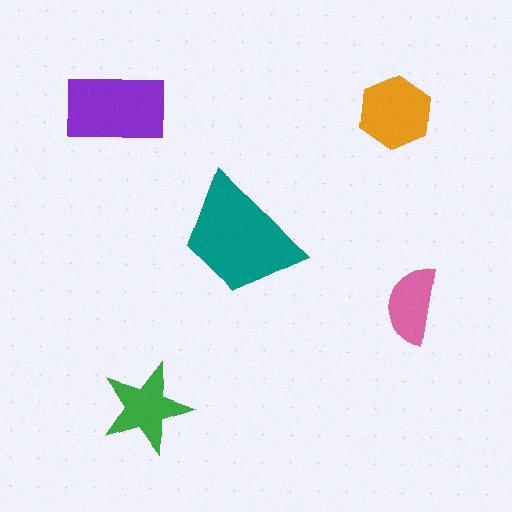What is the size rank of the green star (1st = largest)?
4th.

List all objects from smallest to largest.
The pink semicircle, the green star, the orange hexagon, the purple rectangle, the teal trapezoid.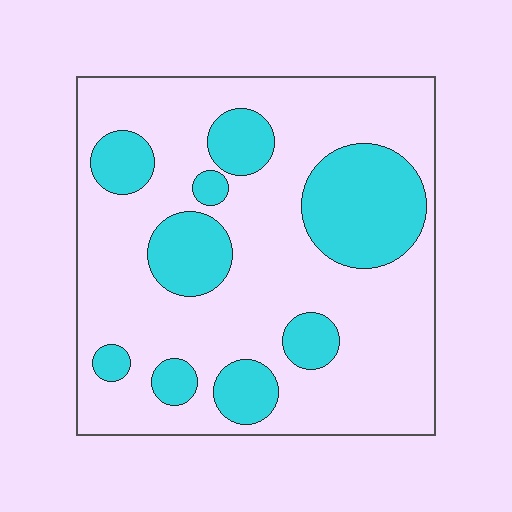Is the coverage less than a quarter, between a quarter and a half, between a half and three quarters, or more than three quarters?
Between a quarter and a half.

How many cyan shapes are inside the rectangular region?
9.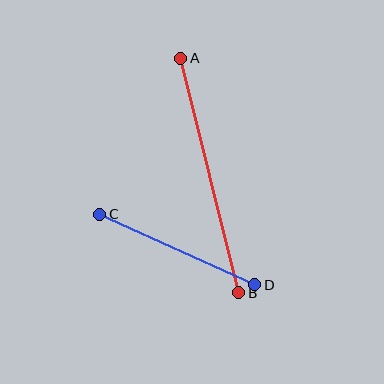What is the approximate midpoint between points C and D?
The midpoint is at approximately (177, 250) pixels.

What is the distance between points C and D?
The distance is approximately 170 pixels.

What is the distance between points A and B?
The distance is approximately 241 pixels.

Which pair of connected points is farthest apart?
Points A and B are farthest apart.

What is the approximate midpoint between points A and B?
The midpoint is at approximately (210, 175) pixels.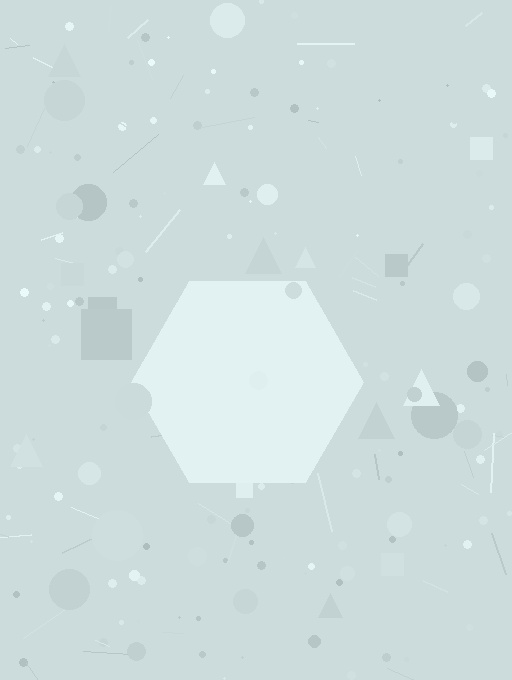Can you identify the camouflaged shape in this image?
The camouflaged shape is a hexagon.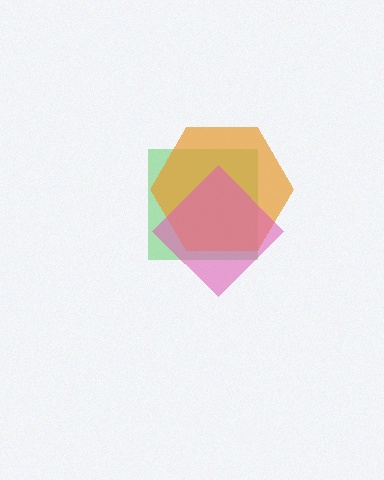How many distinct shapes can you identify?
There are 3 distinct shapes: a green square, an orange hexagon, a pink diamond.